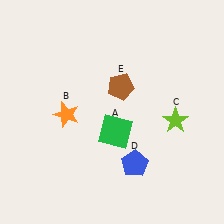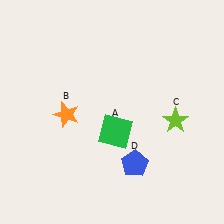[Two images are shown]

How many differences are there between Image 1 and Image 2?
There is 1 difference between the two images.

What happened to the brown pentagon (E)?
The brown pentagon (E) was removed in Image 2. It was in the top-right area of Image 1.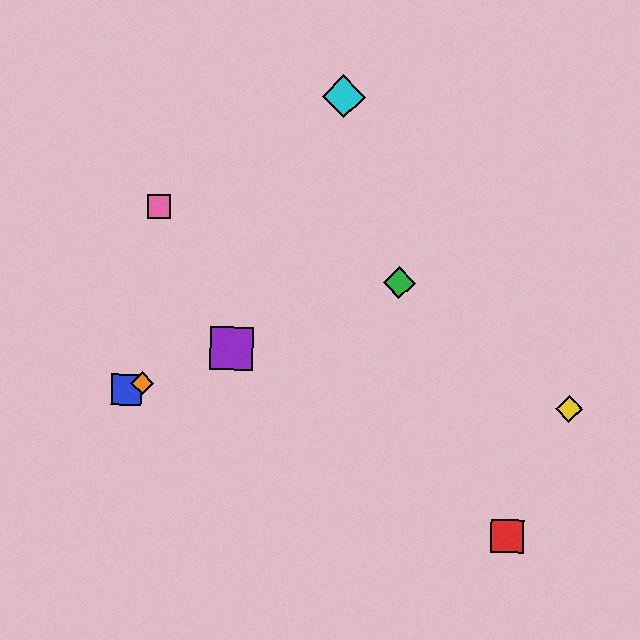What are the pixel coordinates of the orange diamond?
The orange diamond is at (142, 383).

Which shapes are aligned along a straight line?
The blue square, the green diamond, the purple square, the orange diamond are aligned along a straight line.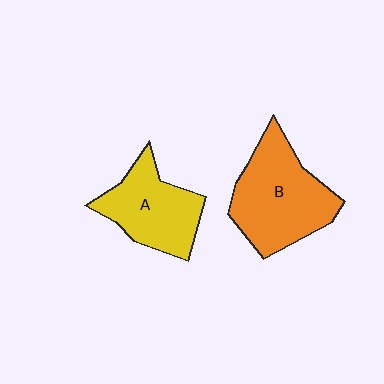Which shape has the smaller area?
Shape A (yellow).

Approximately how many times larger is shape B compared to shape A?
Approximately 1.3 times.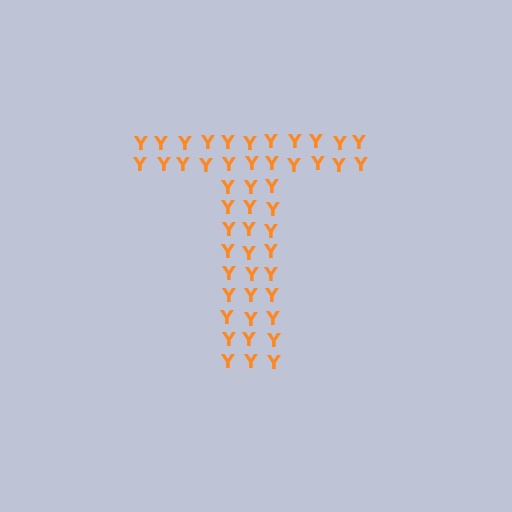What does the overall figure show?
The overall figure shows the letter T.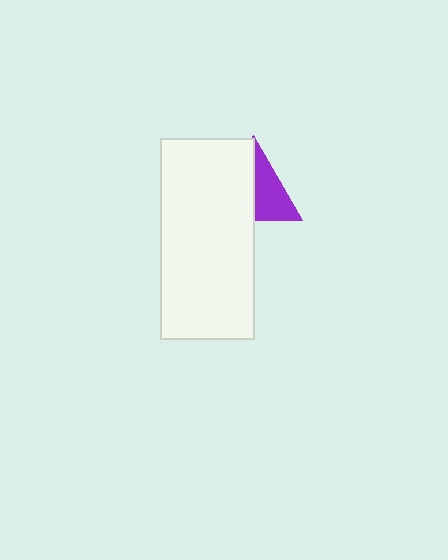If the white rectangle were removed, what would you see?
You would see the complete purple triangle.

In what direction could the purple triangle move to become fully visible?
The purple triangle could move right. That would shift it out from behind the white rectangle entirely.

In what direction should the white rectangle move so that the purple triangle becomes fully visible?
The white rectangle should move left. That is the shortest direction to clear the overlap and leave the purple triangle fully visible.